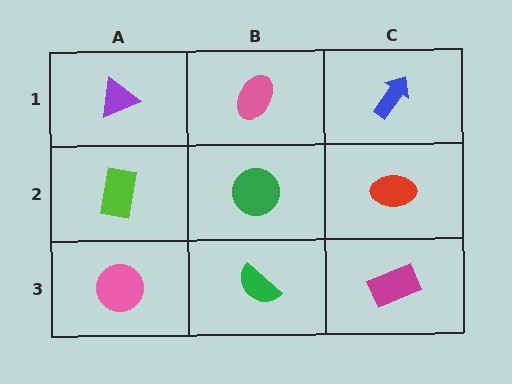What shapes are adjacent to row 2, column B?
A pink ellipse (row 1, column B), a green semicircle (row 3, column B), a lime rectangle (row 2, column A), a red ellipse (row 2, column C).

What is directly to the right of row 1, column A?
A pink ellipse.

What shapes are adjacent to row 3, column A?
A lime rectangle (row 2, column A), a green semicircle (row 3, column B).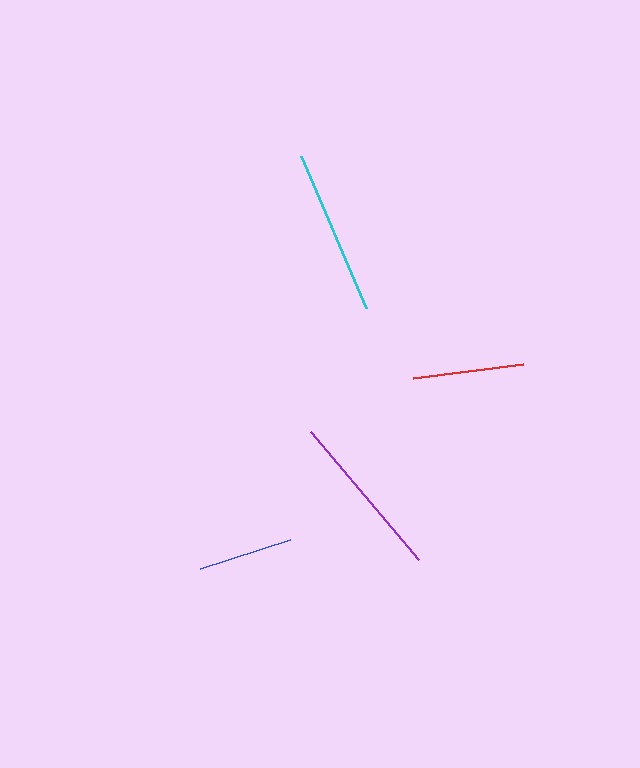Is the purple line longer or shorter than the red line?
The purple line is longer than the red line.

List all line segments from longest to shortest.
From longest to shortest: purple, cyan, red, blue.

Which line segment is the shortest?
The blue line is the shortest at approximately 94 pixels.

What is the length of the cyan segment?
The cyan segment is approximately 166 pixels long.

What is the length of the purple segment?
The purple segment is approximately 167 pixels long.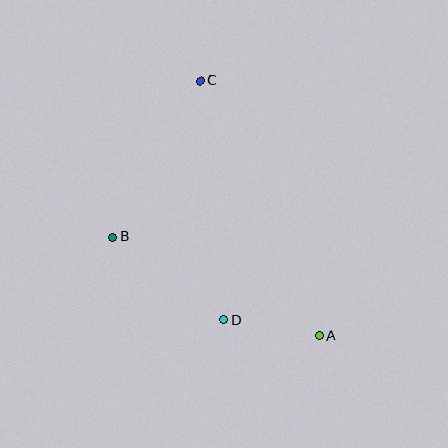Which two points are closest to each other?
Points A and D are closest to each other.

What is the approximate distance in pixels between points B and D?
The distance between B and D is approximately 139 pixels.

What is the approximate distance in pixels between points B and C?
The distance between B and C is approximately 179 pixels.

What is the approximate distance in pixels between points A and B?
The distance between A and B is approximately 228 pixels.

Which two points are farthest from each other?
Points A and C are farthest from each other.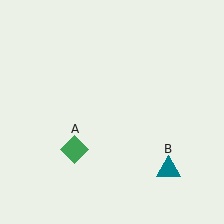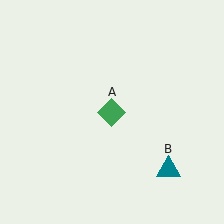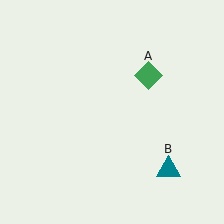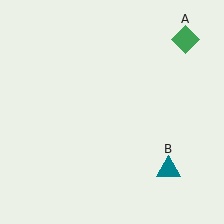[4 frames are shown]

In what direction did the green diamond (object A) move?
The green diamond (object A) moved up and to the right.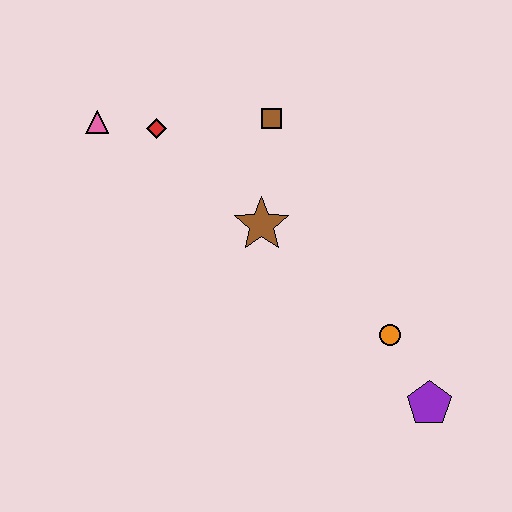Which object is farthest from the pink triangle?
The purple pentagon is farthest from the pink triangle.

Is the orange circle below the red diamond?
Yes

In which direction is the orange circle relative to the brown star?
The orange circle is to the right of the brown star.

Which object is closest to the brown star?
The brown square is closest to the brown star.